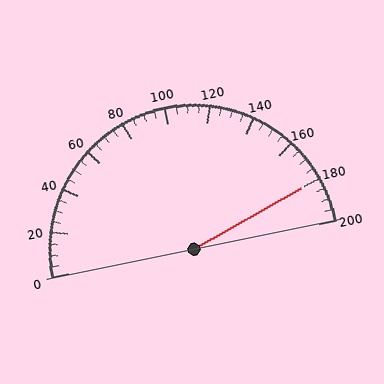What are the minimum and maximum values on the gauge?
The gauge ranges from 0 to 200.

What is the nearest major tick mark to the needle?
The nearest major tick mark is 180.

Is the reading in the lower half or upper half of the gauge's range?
The reading is in the upper half of the range (0 to 200).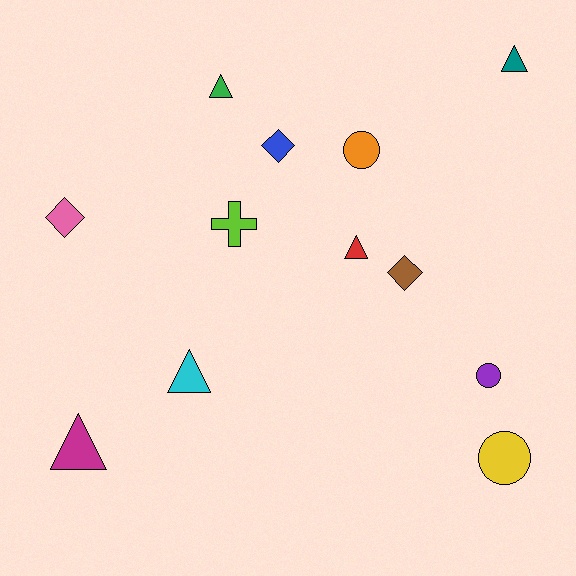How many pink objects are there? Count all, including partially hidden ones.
There is 1 pink object.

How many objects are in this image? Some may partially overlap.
There are 12 objects.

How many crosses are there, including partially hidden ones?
There is 1 cross.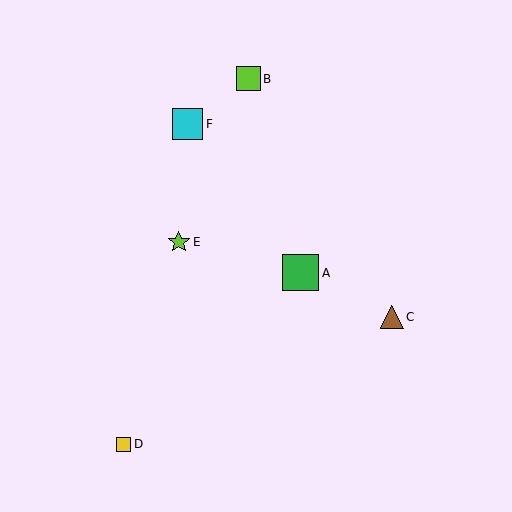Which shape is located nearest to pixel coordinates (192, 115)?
The cyan square (labeled F) at (187, 124) is nearest to that location.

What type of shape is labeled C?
Shape C is a brown triangle.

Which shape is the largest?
The green square (labeled A) is the largest.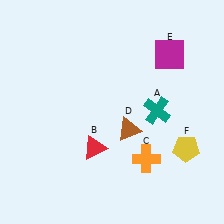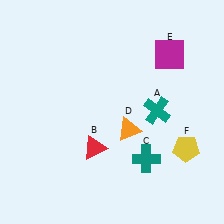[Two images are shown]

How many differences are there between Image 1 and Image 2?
There are 2 differences between the two images.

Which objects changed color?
C changed from orange to teal. D changed from brown to orange.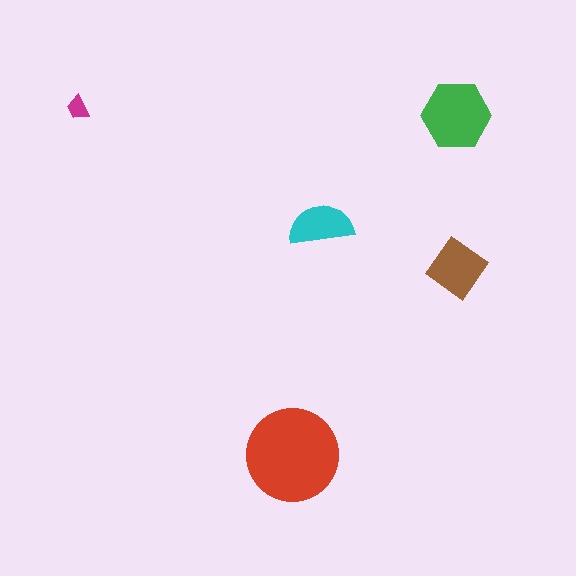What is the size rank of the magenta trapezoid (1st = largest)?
5th.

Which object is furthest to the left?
The magenta trapezoid is leftmost.